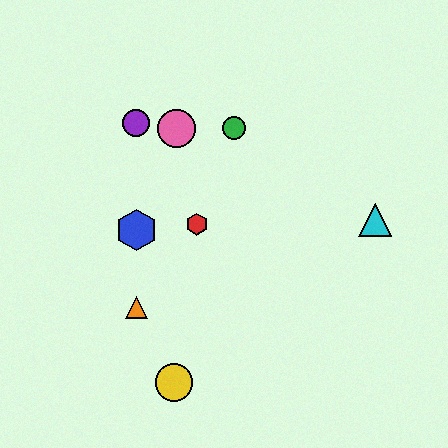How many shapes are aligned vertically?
3 shapes (the blue hexagon, the purple circle, the orange triangle) are aligned vertically.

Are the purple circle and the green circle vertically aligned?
No, the purple circle is at x≈136 and the green circle is at x≈234.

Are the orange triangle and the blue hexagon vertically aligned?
Yes, both are at x≈136.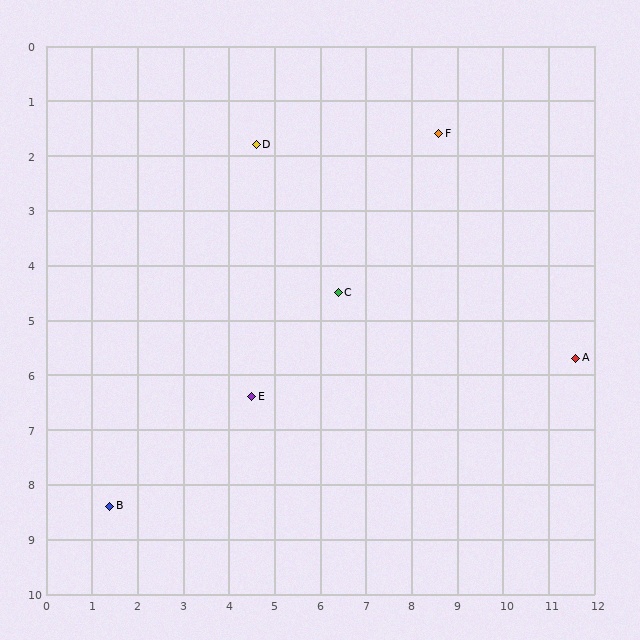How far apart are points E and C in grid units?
Points E and C are about 2.7 grid units apart.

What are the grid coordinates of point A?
Point A is at approximately (11.6, 5.7).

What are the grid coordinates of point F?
Point F is at approximately (8.6, 1.6).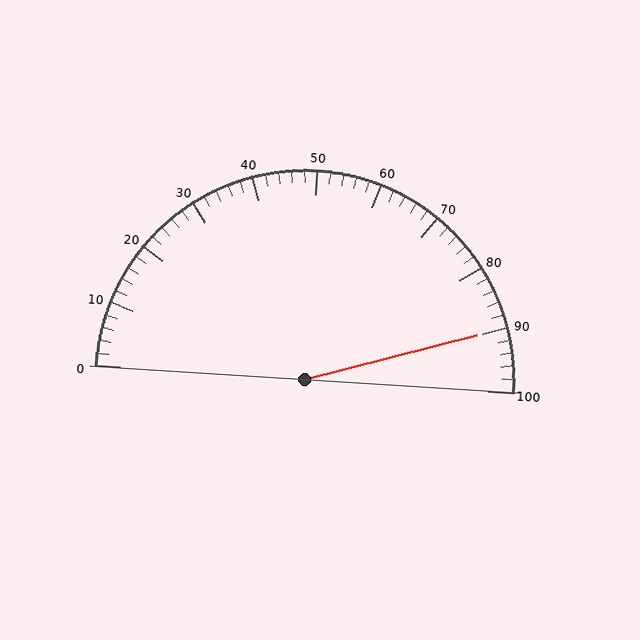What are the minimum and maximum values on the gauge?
The gauge ranges from 0 to 100.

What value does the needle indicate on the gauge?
The needle indicates approximately 90.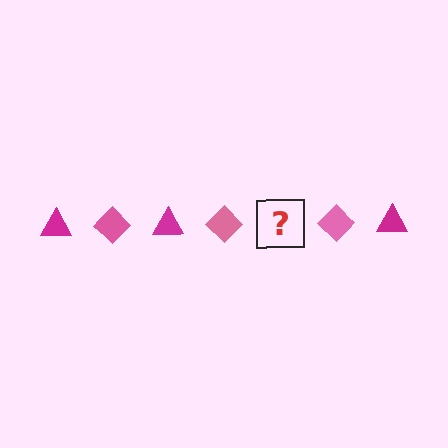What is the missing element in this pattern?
The missing element is a magenta triangle.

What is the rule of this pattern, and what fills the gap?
The rule is that the pattern alternates between magenta triangle and pink diamond. The gap should be filled with a magenta triangle.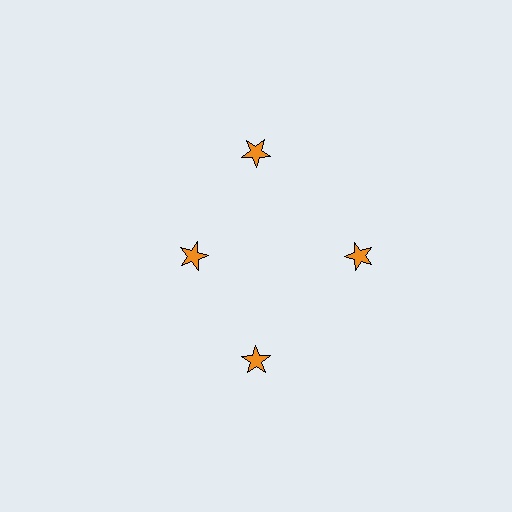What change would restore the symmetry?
The symmetry would be restored by moving it outward, back onto the ring so that all 4 stars sit at equal angles and equal distance from the center.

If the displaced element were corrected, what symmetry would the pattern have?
It would have 4-fold rotational symmetry — the pattern would map onto itself every 90 degrees.